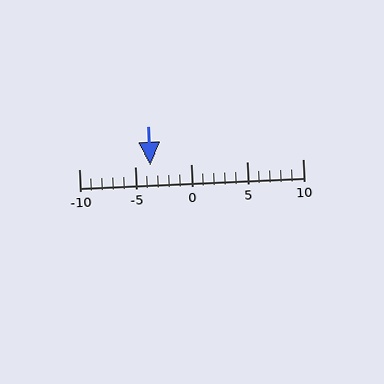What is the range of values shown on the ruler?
The ruler shows values from -10 to 10.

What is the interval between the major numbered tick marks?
The major tick marks are spaced 5 units apart.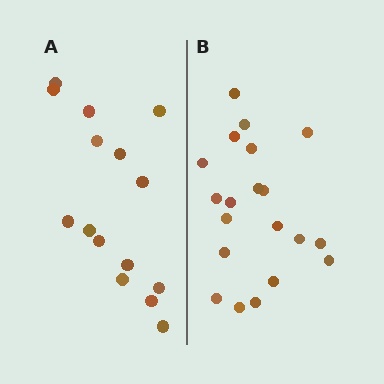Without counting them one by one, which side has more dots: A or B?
Region B (the right region) has more dots.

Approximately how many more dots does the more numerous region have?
Region B has about 5 more dots than region A.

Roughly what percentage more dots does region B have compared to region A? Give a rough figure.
About 35% more.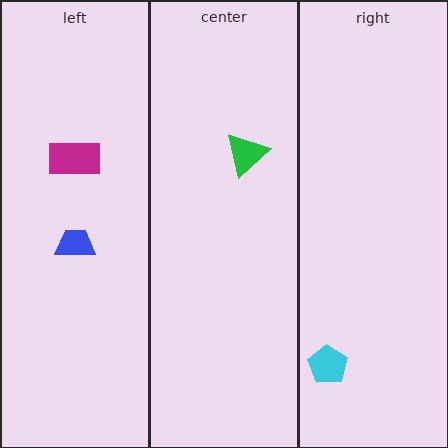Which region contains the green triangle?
The center region.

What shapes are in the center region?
The green triangle.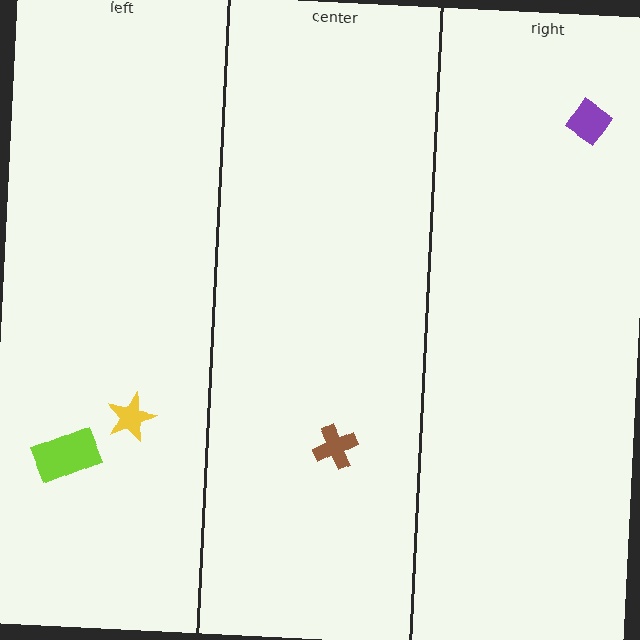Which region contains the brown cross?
The center region.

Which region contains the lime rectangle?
The left region.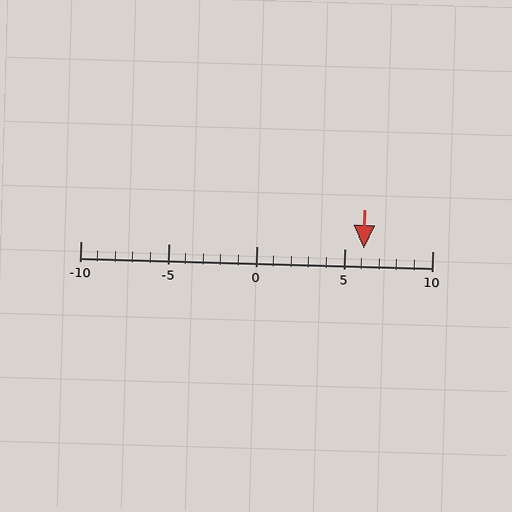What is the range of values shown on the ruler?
The ruler shows values from -10 to 10.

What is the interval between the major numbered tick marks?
The major tick marks are spaced 5 units apart.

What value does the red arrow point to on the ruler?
The red arrow points to approximately 6.